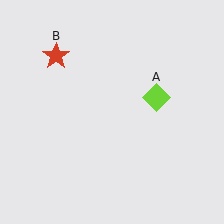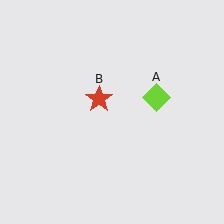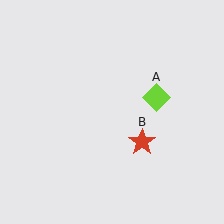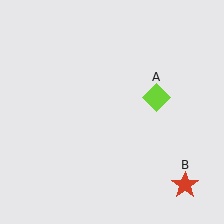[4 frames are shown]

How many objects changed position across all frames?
1 object changed position: red star (object B).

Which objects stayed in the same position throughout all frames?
Lime diamond (object A) remained stationary.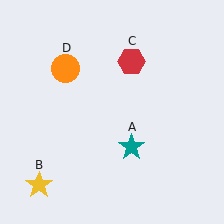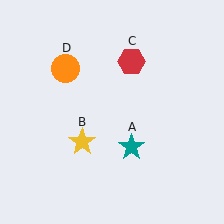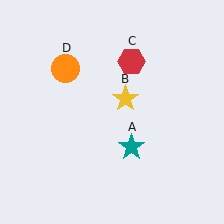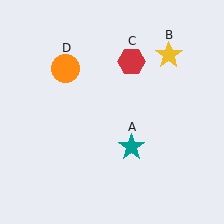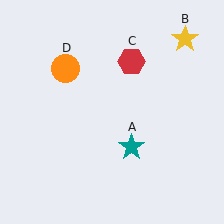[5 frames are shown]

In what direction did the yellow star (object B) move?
The yellow star (object B) moved up and to the right.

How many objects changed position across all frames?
1 object changed position: yellow star (object B).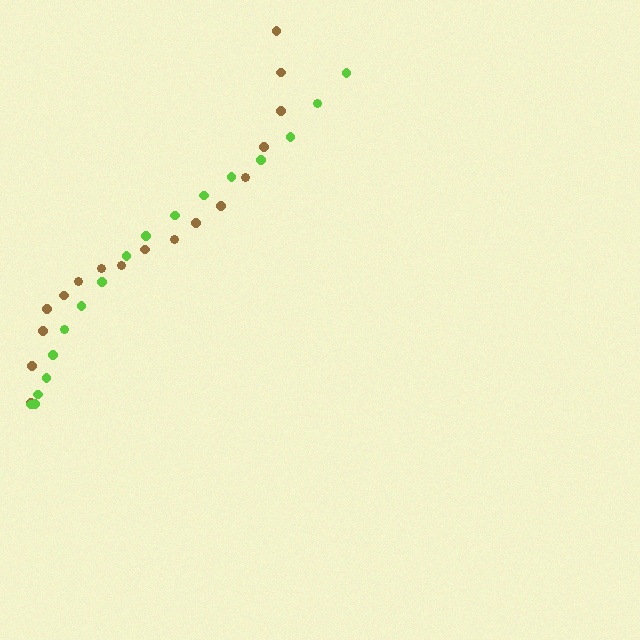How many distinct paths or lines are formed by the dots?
There are 2 distinct paths.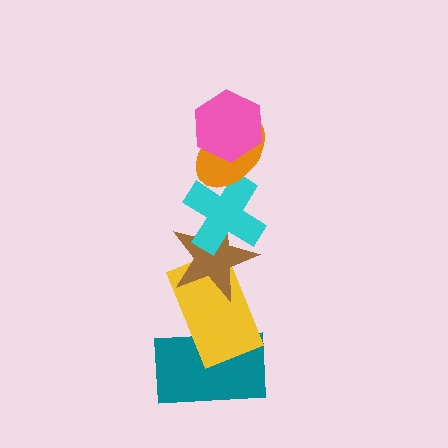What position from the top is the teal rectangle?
The teal rectangle is 6th from the top.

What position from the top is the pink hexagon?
The pink hexagon is 1st from the top.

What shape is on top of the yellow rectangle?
The brown star is on top of the yellow rectangle.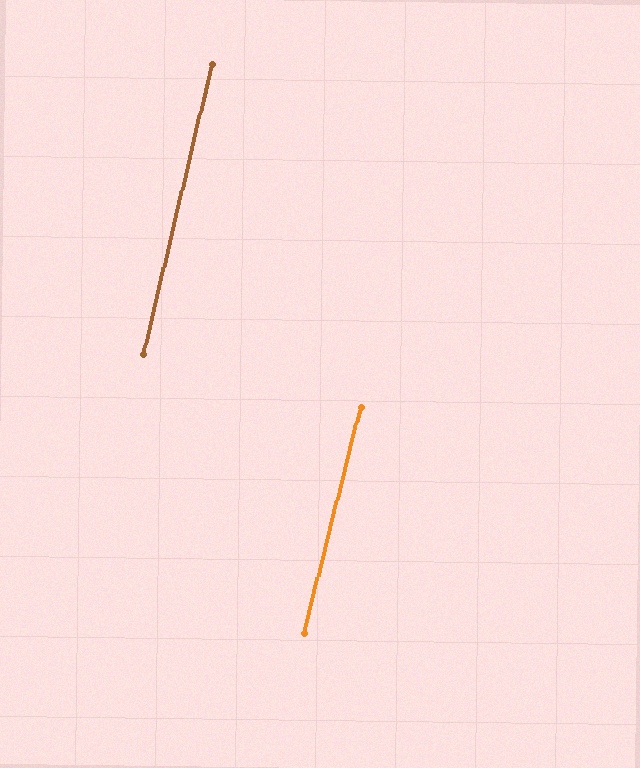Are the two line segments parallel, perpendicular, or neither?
Parallel — their directions differ by only 1.0°.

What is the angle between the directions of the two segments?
Approximately 1 degree.